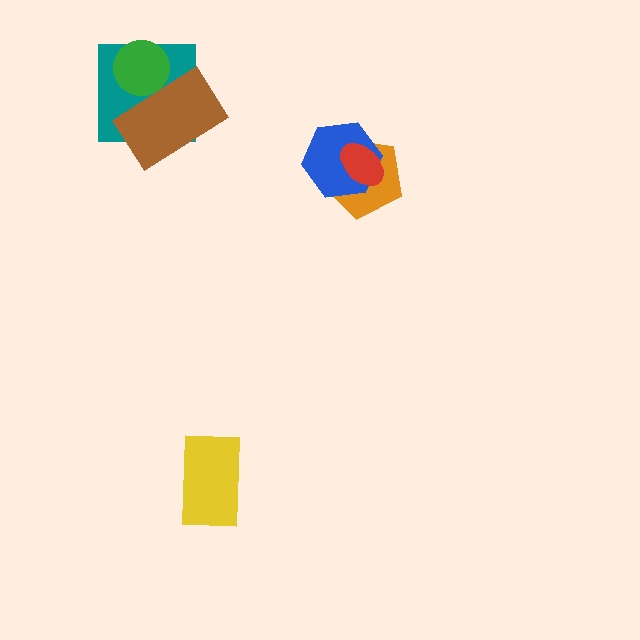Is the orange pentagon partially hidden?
Yes, it is partially covered by another shape.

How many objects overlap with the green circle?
2 objects overlap with the green circle.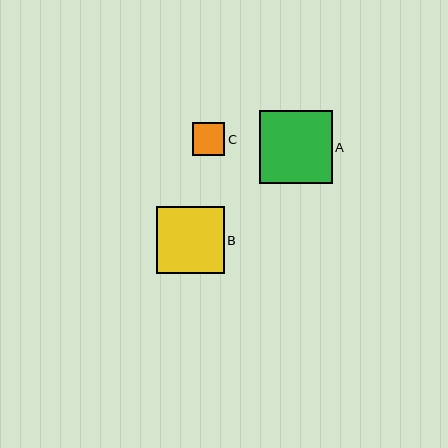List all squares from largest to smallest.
From largest to smallest: A, B, C.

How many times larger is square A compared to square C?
Square A is approximately 2.2 times the size of square C.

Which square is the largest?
Square A is the largest with a size of approximately 73 pixels.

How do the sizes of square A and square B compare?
Square A and square B are approximately the same size.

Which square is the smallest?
Square C is the smallest with a size of approximately 33 pixels.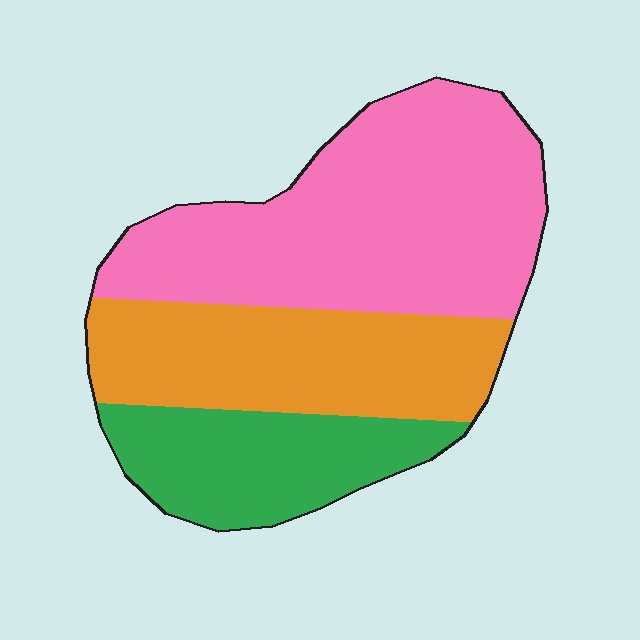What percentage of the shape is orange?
Orange covers about 30% of the shape.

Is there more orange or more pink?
Pink.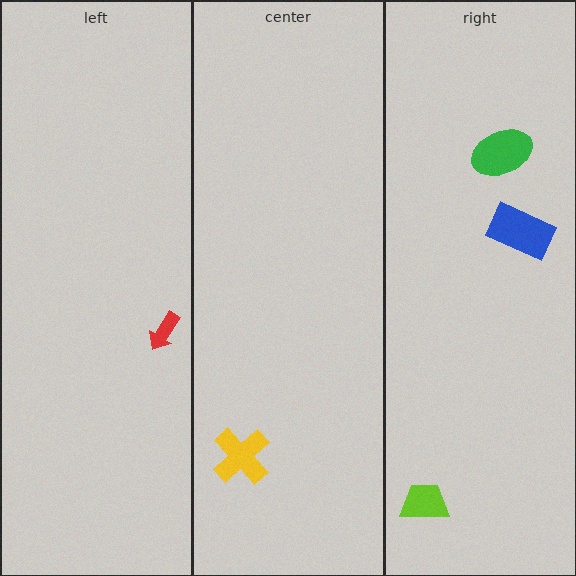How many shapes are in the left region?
1.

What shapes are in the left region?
The red arrow.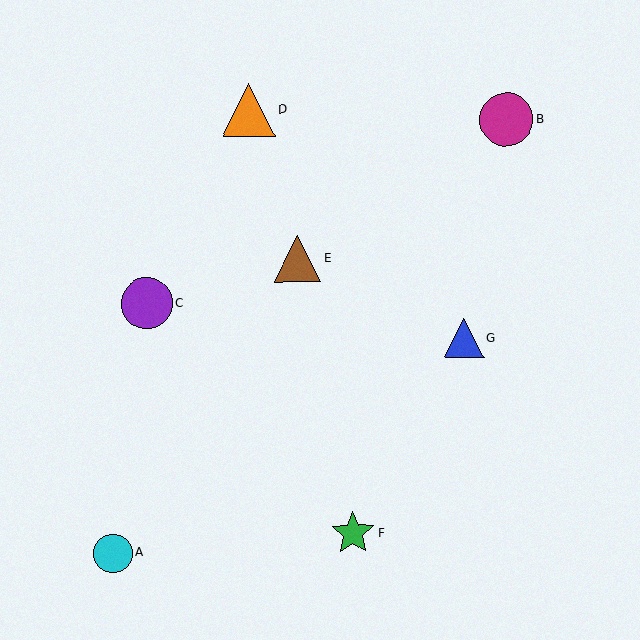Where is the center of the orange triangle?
The center of the orange triangle is at (249, 110).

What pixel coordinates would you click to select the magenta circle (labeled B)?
Click at (506, 119) to select the magenta circle B.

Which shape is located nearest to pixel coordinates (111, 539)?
The cyan circle (labeled A) at (113, 553) is nearest to that location.